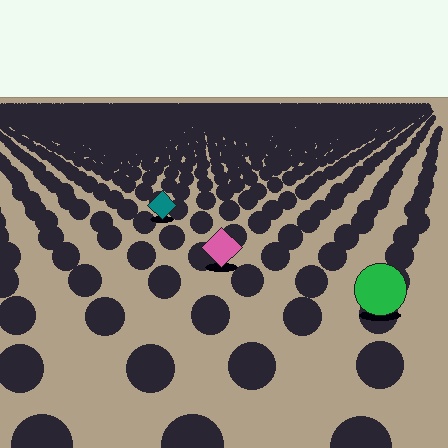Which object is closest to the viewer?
The green circle is closest. The texture marks near it are larger and more spread out.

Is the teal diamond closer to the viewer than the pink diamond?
No. The pink diamond is closer — you can tell from the texture gradient: the ground texture is coarser near it.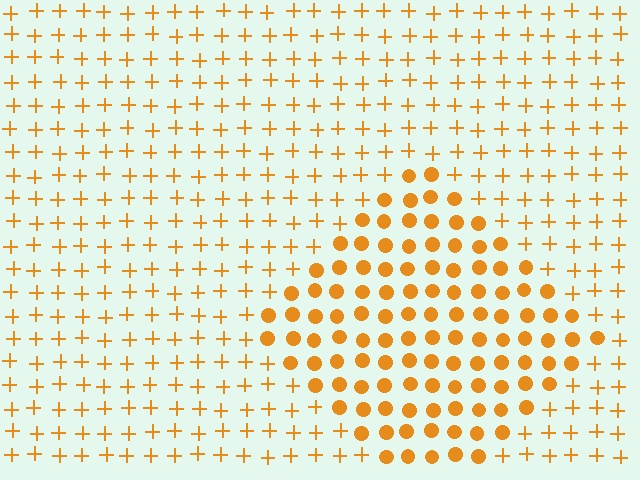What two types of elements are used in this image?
The image uses circles inside the diamond region and plus signs outside it.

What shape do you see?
I see a diamond.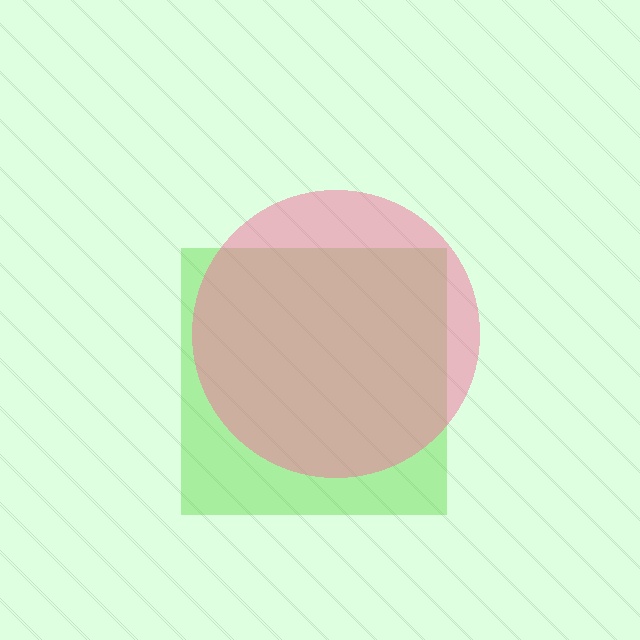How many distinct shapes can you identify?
There are 2 distinct shapes: a lime square, a pink circle.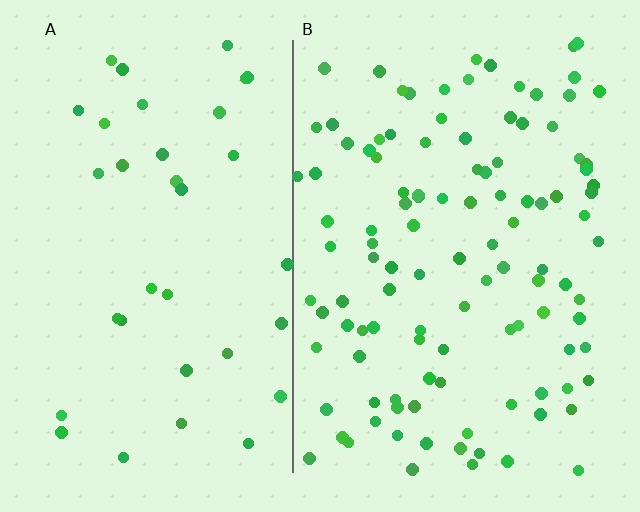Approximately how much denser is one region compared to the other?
Approximately 3.2× — region B over region A.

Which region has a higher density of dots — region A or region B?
B (the right).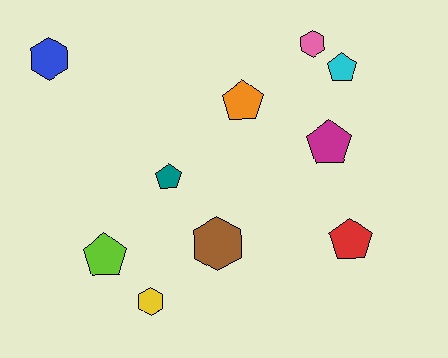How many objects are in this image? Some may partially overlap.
There are 10 objects.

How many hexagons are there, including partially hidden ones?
There are 4 hexagons.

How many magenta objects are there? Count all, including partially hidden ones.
There is 1 magenta object.